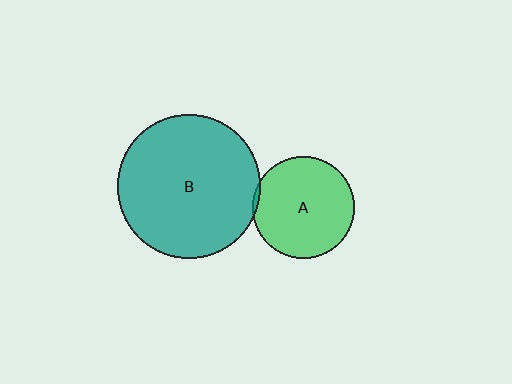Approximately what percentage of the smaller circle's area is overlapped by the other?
Approximately 5%.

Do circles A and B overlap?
Yes.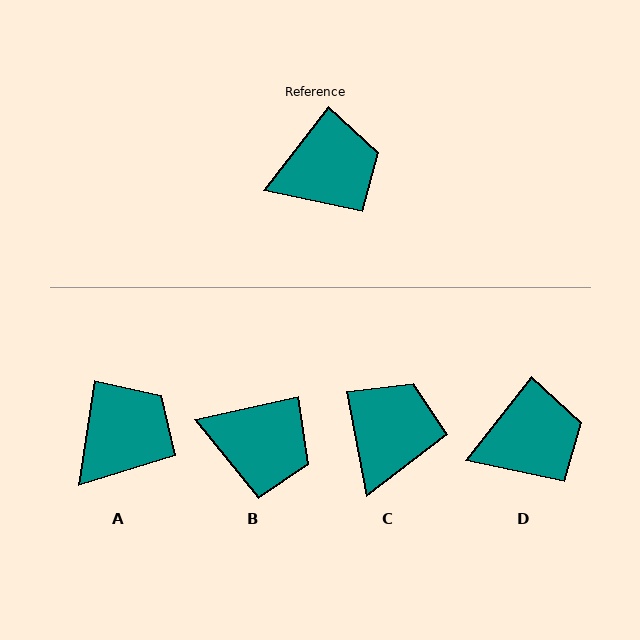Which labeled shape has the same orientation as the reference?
D.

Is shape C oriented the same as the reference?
No, it is off by about 49 degrees.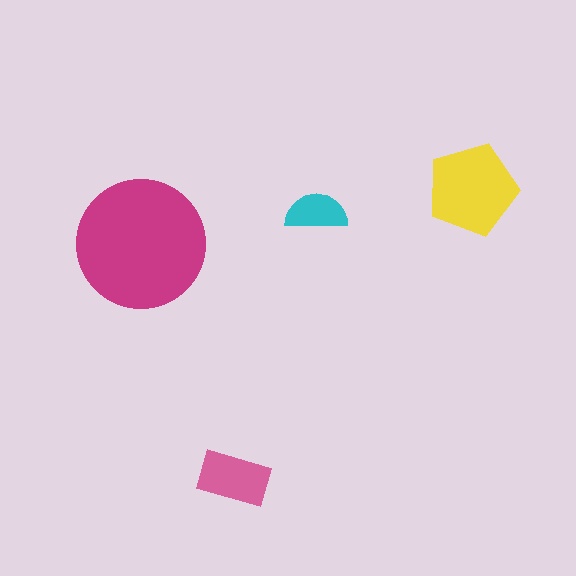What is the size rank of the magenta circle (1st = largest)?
1st.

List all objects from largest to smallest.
The magenta circle, the yellow pentagon, the pink rectangle, the cyan semicircle.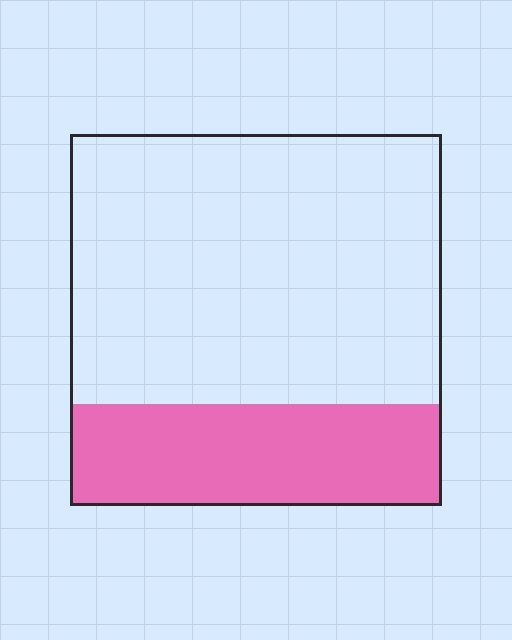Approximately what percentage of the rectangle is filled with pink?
Approximately 25%.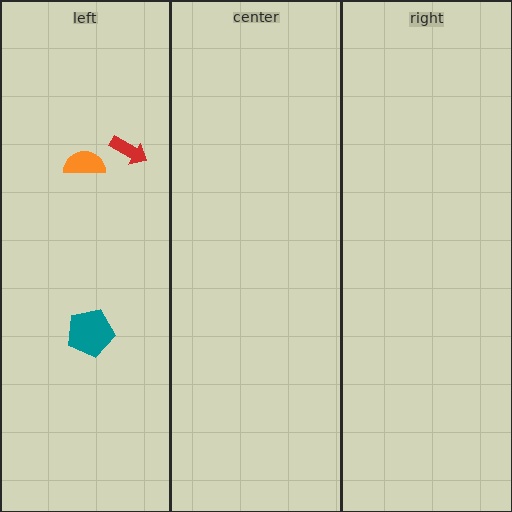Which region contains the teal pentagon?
The left region.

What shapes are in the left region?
The teal pentagon, the red arrow, the orange semicircle.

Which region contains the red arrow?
The left region.